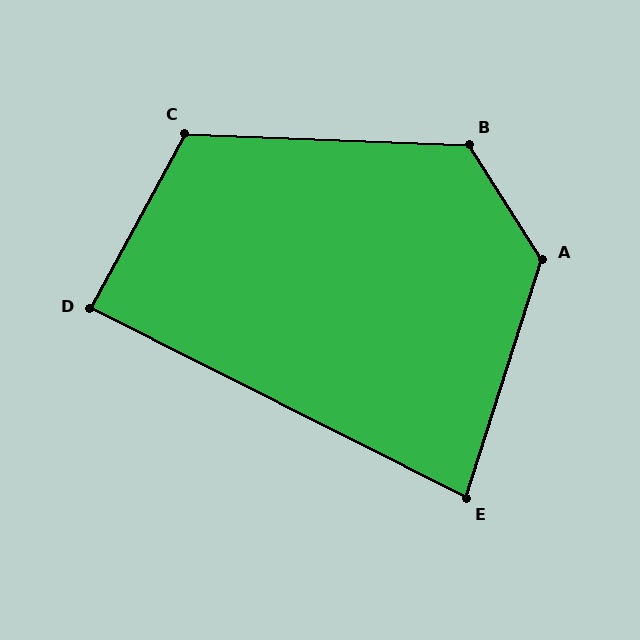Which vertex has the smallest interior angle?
E, at approximately 81 degrees.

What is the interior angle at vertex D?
Approximately 88 degrees (approximately right).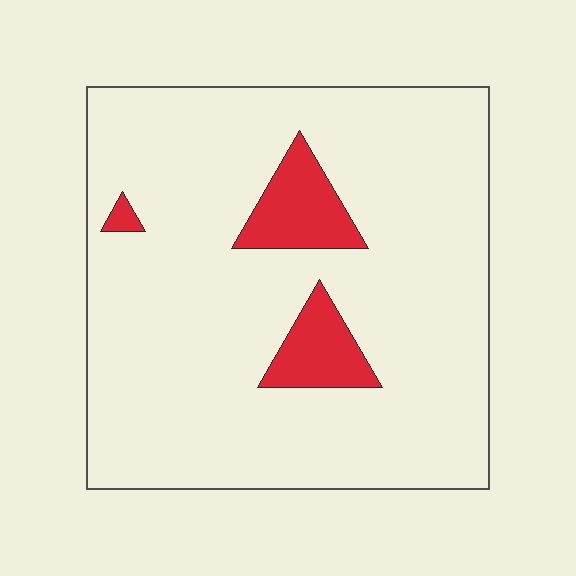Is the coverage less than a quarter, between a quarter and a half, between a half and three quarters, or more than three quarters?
Less than a quarter.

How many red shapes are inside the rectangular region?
3.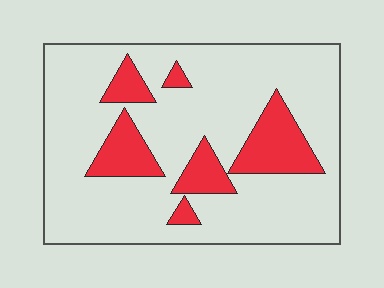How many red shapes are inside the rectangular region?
6.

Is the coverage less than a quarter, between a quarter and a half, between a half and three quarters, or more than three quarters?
Less than a quarter.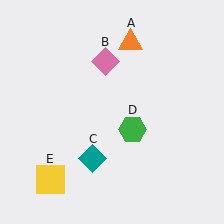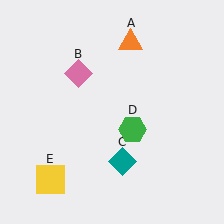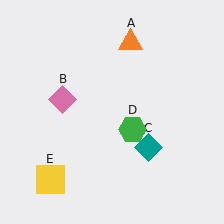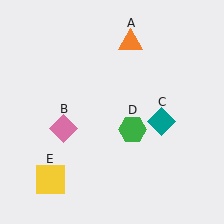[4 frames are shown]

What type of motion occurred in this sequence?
The pink diamond (object B), teal diamond (object C) rotated counterclockwise around the center of the scene.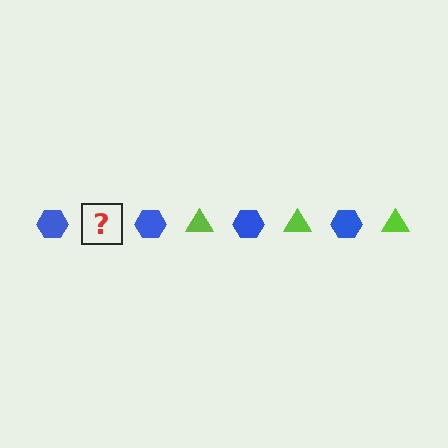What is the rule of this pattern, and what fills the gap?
The rule is that the pattern alternates between blue hexagon and lime triangle. The gap should be filled with a lime triangle.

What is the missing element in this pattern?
The missing element is a lime triangle.